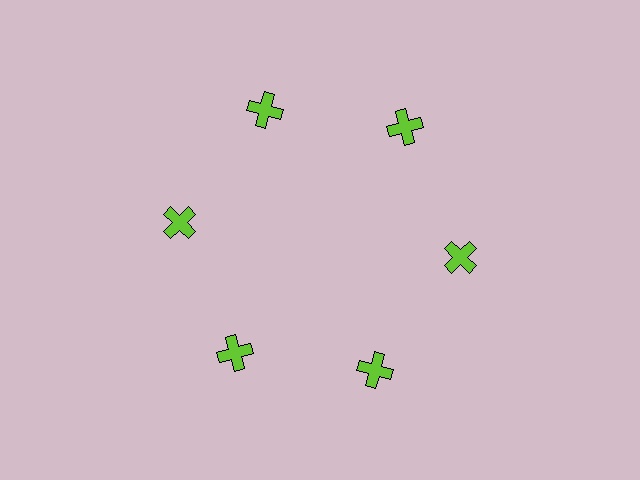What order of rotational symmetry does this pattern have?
This pattern has 6-fold rotational symmetry.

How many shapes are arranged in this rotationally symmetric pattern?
There are 6 shapes, arranged in 6 groups of 1.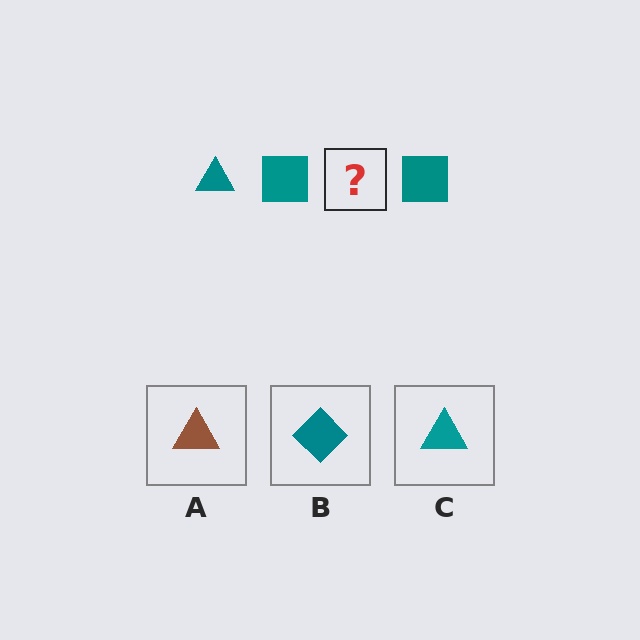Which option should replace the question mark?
Option C.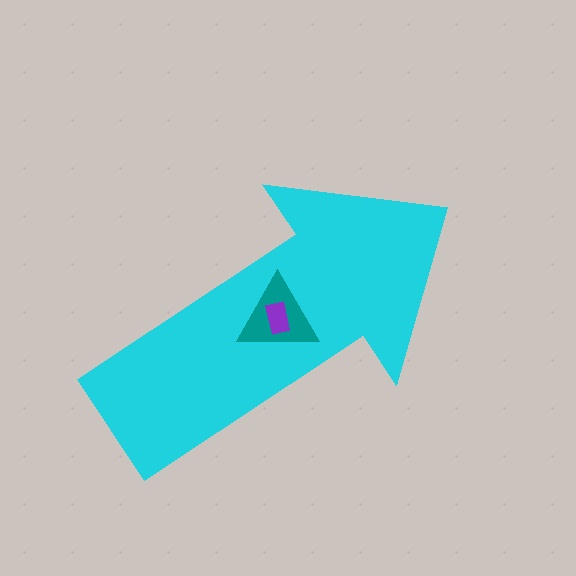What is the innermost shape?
The purple rectangle.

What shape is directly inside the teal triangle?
The purple rectangle.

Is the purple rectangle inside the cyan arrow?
Yes.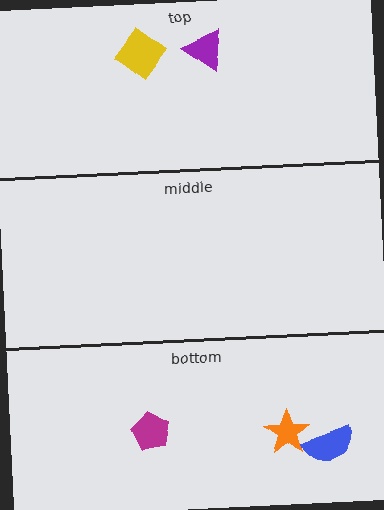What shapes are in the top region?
The yellow diamond, the purple triangle.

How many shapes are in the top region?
2.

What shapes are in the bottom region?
The orange star, the blue semicircle, the magenta pentagon.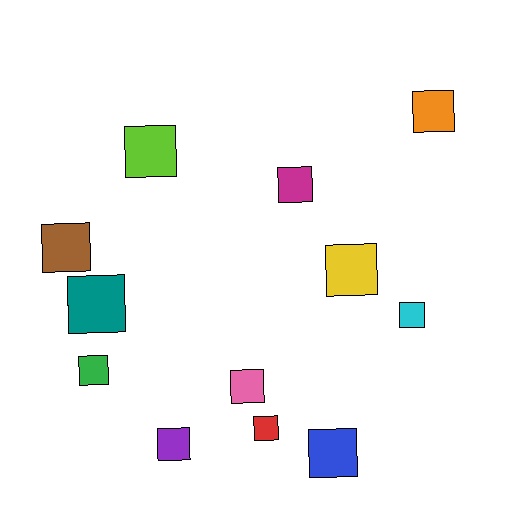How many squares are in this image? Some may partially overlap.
There are 12 squares.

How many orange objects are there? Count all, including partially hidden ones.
There is 1 orange object.